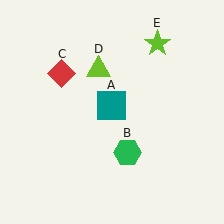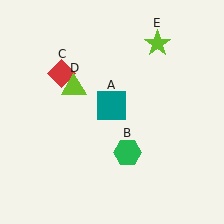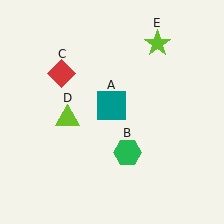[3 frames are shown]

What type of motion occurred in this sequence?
The lime triangle (object D) rotated counterclockwise around the center of the scene.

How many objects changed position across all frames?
1 object changed position: lime triangle (object D).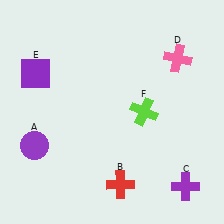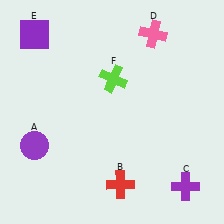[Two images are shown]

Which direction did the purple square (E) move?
The purple square (E) moved up.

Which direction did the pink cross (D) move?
The pink cross (D) moved left.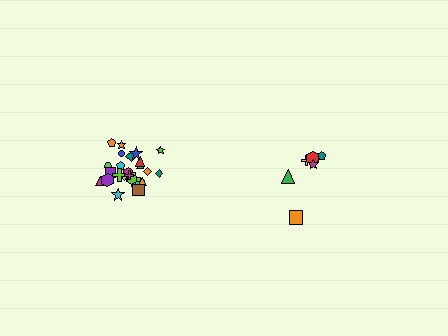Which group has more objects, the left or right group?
The left group.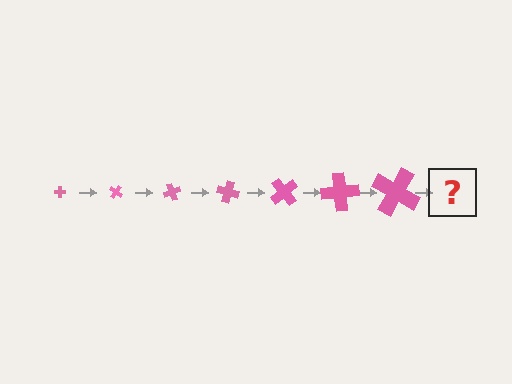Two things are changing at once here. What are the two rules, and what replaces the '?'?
The two rules are that the cross grows larger each step and it rotates 35 degrees each step. The '?' should be a cross, larger than the previous one and rotated 245 degrees from the start.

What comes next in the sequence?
The next element should be a cross, larger than the previous one and rotated 245 degrees from the start.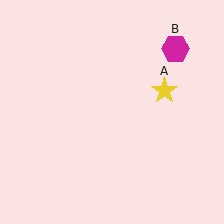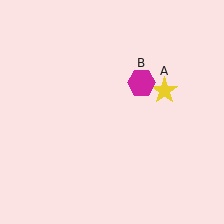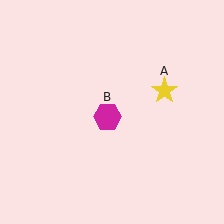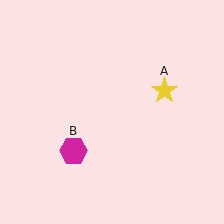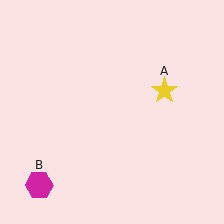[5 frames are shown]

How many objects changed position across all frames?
1 object changed position: magenta hexagon (object B).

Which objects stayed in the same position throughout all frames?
Yellow star (object A) remained stationary.